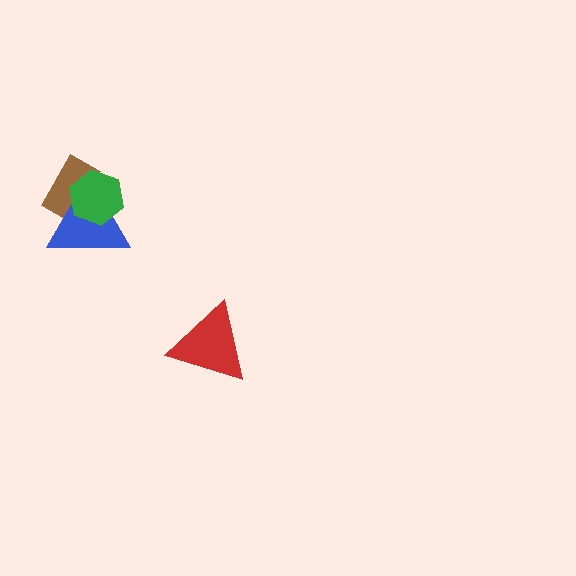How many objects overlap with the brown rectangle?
2 objects overlap with the brown rectangle.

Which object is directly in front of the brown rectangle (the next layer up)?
The blue triangle is directly in front of the brown rectangle.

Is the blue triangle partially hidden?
Yes, it is partially covered by another shape.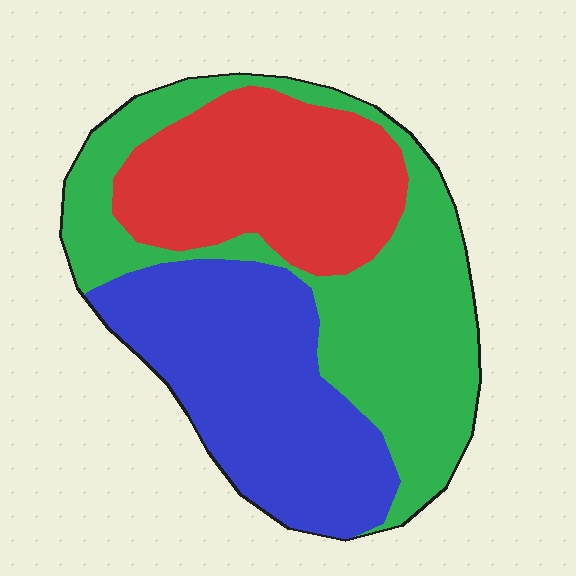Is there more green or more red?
Green.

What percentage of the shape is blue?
Blue takes up about one third (1/3) of the shape.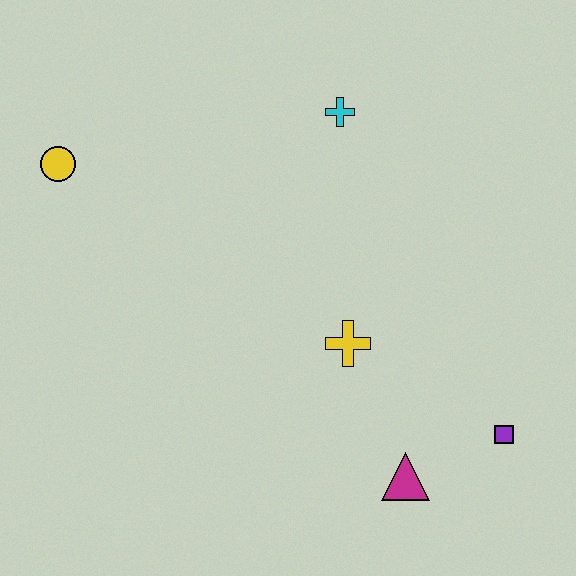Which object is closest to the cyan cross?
The yellow cross is closest to the cyan cross.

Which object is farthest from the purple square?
The yellow circle is farthest from the purple square.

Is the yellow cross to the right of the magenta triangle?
No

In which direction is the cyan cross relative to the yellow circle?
The cyan cross is to the right of the yellow circle.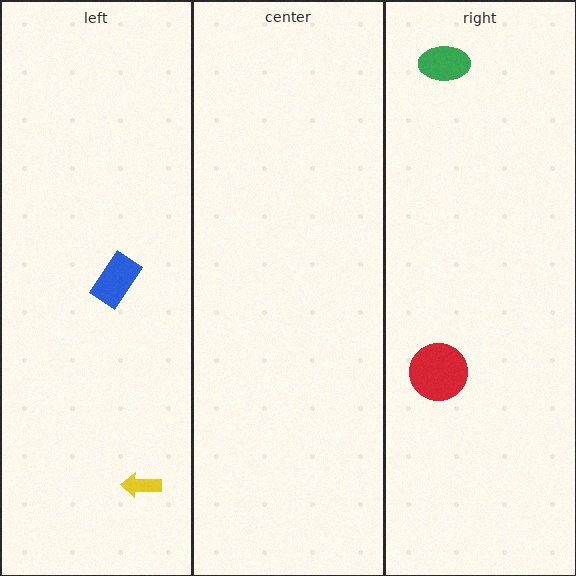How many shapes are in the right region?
2.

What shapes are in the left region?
The blue rectangle, the yellow arrow.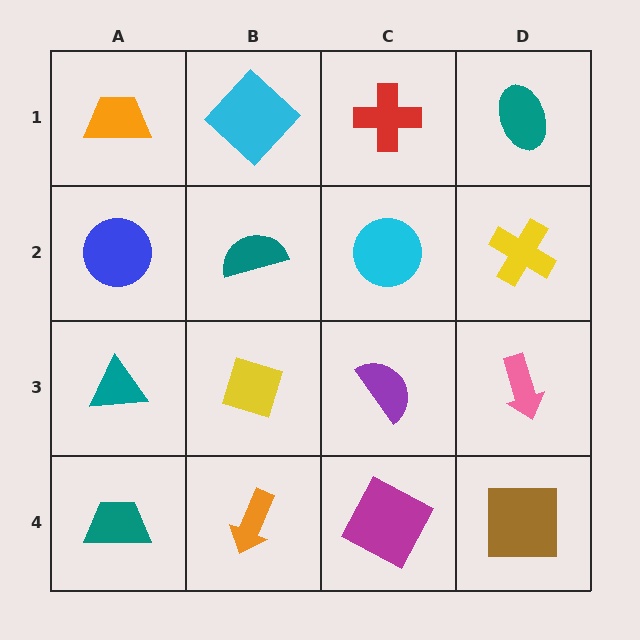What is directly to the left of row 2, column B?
A blue circle.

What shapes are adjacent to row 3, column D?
A yellow cross (row 2, column D), a brown square (row 4, column D), a purple semicircle (row 3, column C).